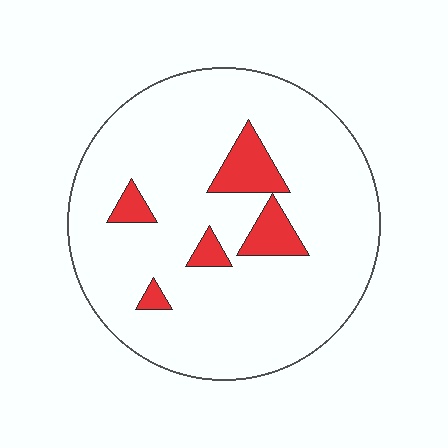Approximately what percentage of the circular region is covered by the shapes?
Approximately 10%.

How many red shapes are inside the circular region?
5.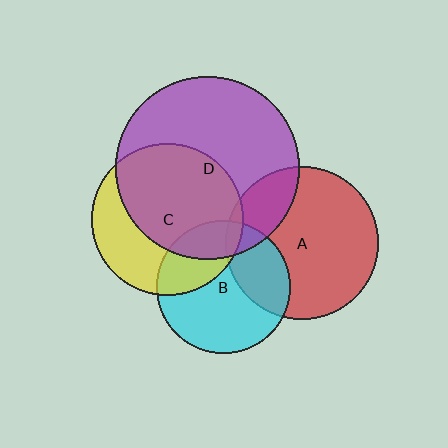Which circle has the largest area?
Circle D (purple).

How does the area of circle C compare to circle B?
Approximately 1.3 times.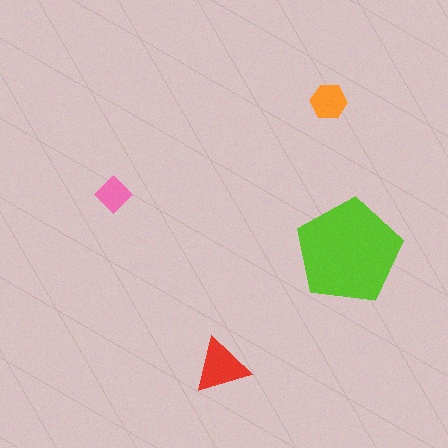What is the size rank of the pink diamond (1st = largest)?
4th.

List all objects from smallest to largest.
The pink diamond, the orange hexagon, the red triangle, the lime pentagon.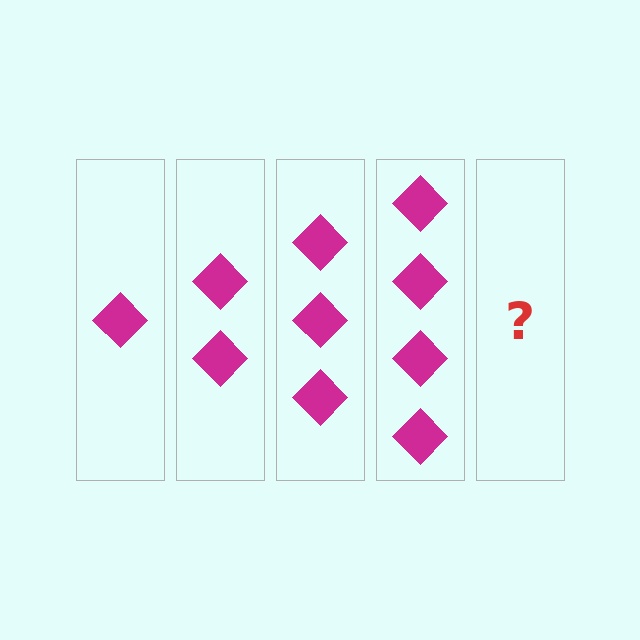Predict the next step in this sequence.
The next step is 5 diamonds.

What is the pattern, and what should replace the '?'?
The pattern is that each step adds one more diamond. The '?' should be 5 diamonds.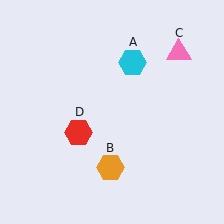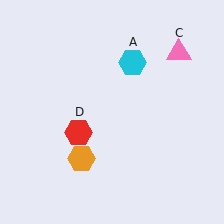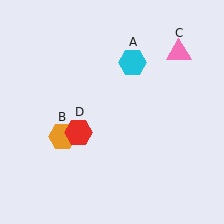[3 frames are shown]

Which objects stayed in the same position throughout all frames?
Cyan hexagon (object A) and pink triangle (object C) and red hexagon (object D) remained stationary.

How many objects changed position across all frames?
1 object changed position: orange hexagon (object B).